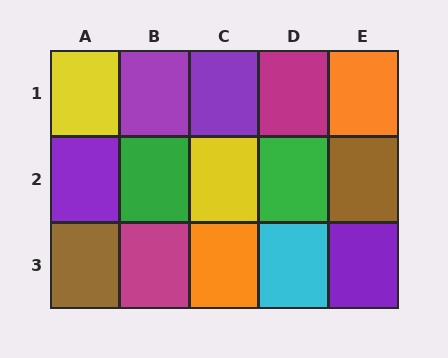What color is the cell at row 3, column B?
Magenta.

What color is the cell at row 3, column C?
Orange.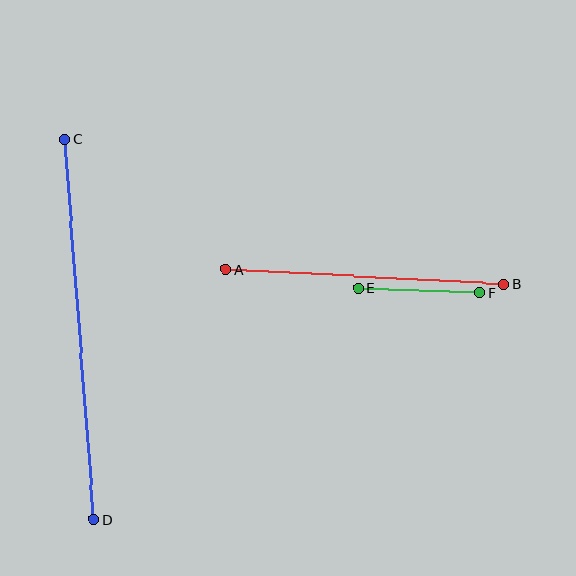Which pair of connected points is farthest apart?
Points C and D are farthest apart.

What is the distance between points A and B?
The distance is approximately 278 pixels.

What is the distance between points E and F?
The distance is approximately 122 pixels.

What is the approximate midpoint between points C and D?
The midpoint is at approximately (79, 329) pixels.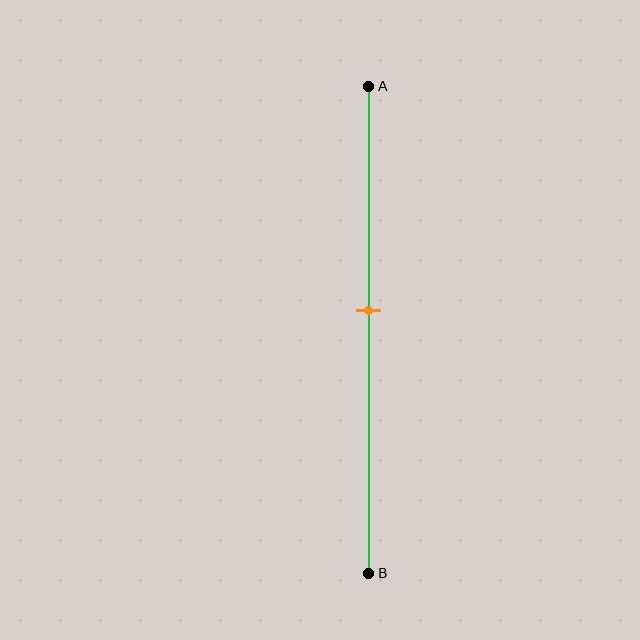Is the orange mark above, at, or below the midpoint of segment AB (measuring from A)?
The orange mark is above the midpoint of segment AB.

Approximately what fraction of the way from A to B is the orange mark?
The orange mark is approximately 45% of the way from A to B.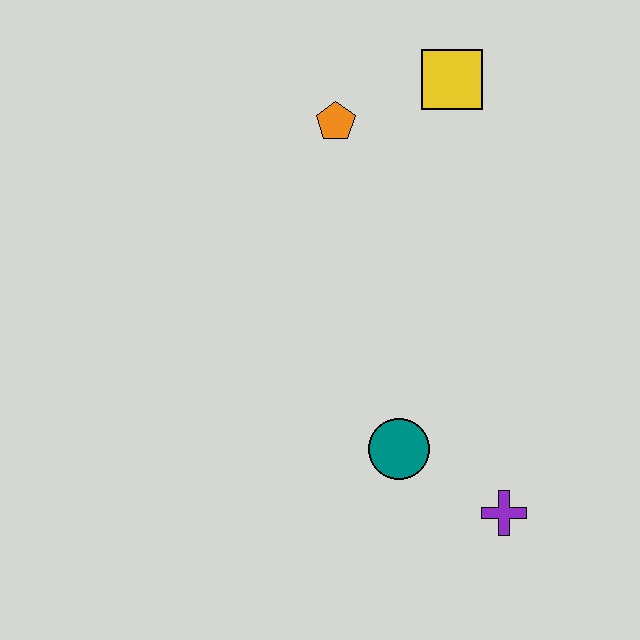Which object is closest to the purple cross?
The teal circle is closest to the purple cross.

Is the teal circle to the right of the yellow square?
No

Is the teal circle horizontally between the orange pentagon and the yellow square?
Yes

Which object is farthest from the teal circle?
The yellow square is farthest from the teal circle.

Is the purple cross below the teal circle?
Yes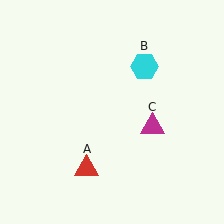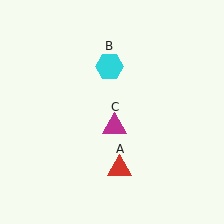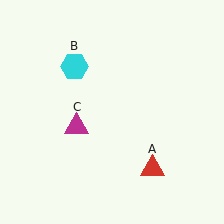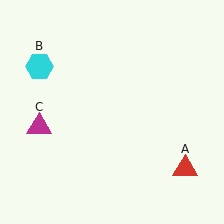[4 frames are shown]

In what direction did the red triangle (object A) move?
The red triangle (object A) moved right.